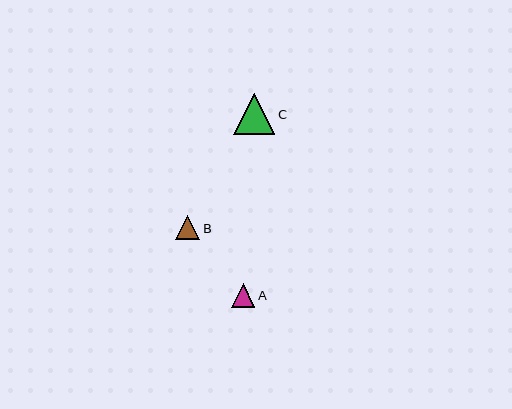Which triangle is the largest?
Triangle C is the largest with a size of approximately 41 pixels.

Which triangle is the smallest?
Triangle A is the smallest with a size of approximately 23 pixels.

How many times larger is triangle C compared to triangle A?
Triangle C is approximately 1.8 times the size of triangle A.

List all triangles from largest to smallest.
From largest to smallest: C, B, A.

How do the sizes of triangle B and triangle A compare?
Triangle B and triangle A are approximately the same size.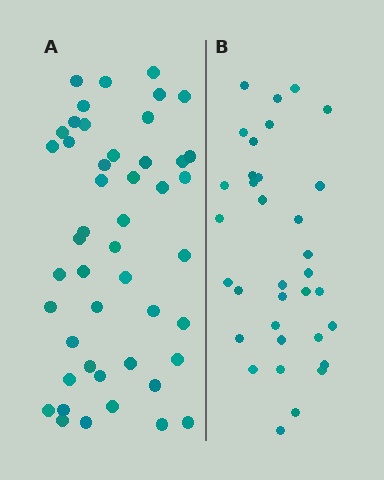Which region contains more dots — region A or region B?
Region A (the left region) has more dots.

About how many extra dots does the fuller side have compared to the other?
Region A has approximately 15 more dots than region B.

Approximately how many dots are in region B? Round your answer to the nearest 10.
About 30 dots. (The exact count is 34, which rounds to 30.)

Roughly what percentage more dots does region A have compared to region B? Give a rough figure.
About 40% more.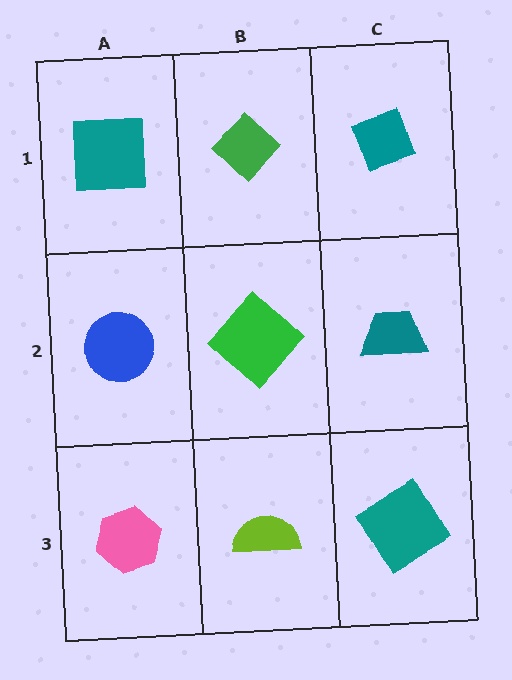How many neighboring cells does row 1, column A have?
2.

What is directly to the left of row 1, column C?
A green diamond.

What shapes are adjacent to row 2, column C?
A teal diamond (row 1, column C), a teal diamond (row 3, column C), a green diamond (row 2, column B).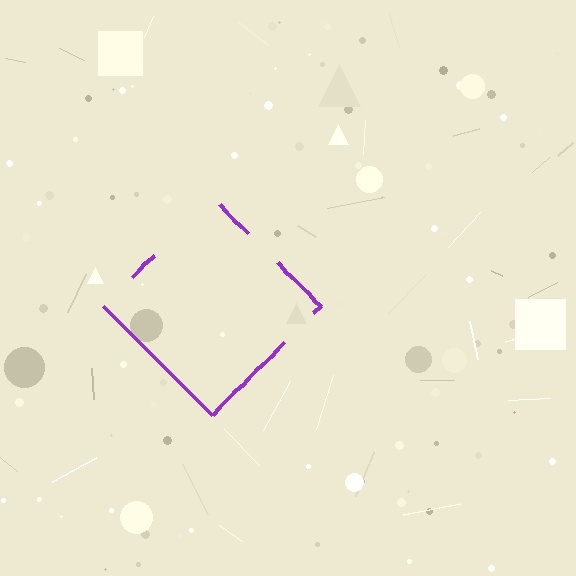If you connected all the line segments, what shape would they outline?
They would outline a diamond.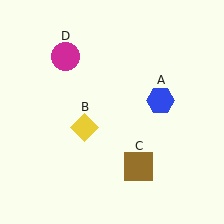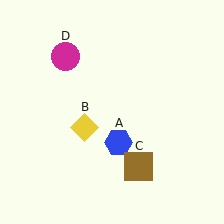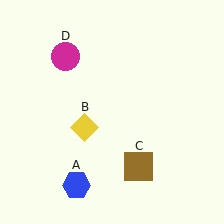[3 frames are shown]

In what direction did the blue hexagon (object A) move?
The blue hexagon (object A) moved down and to the left.